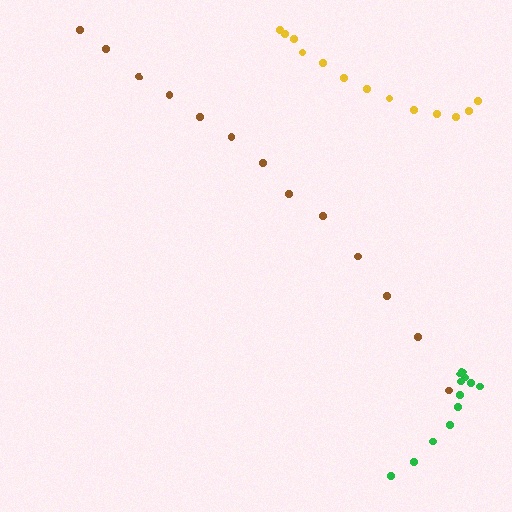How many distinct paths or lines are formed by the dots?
There are 3 distinct paths.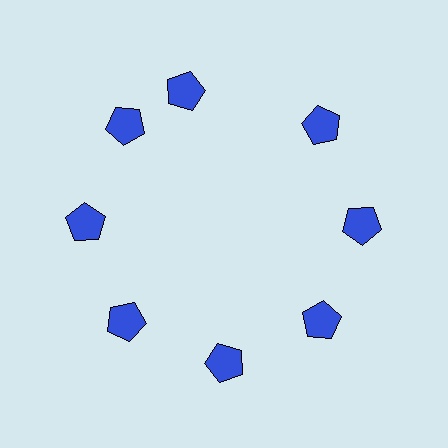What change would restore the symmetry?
The symmetry would be restored by rotating it back into even spacing with its neighbors so that all 8 pentagons sit at equal angles and equal distance from the center.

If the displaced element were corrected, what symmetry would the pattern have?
It would have 8-fold rotational symmetry — the pattern would map onto itself every 45 degrees.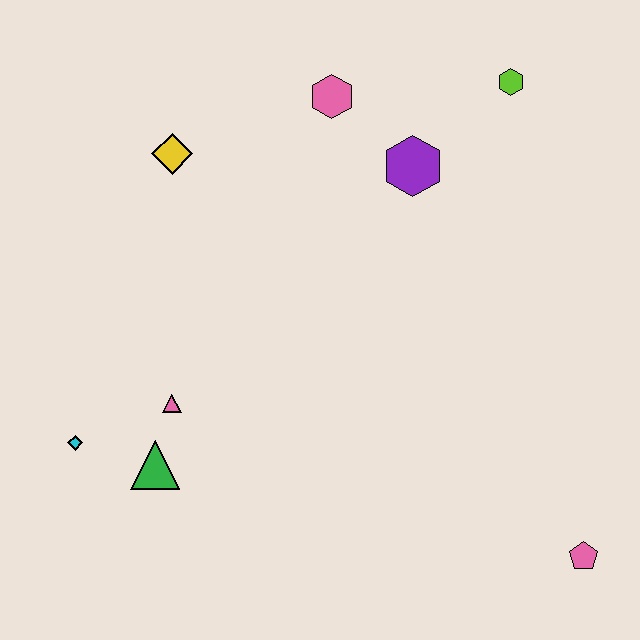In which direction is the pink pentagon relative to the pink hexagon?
The pink pentagon is below the pink hexagon.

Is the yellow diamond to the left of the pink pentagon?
Yes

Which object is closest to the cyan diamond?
The green triangle is closest to the cyan diamond.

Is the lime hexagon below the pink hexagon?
No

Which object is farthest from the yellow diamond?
The pink pentagon is farthest from the yellow diamond.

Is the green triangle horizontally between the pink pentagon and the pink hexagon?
No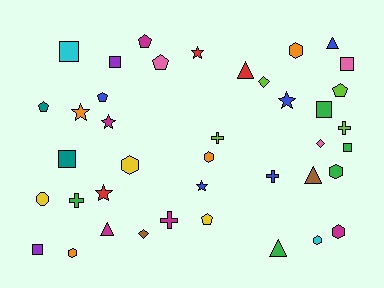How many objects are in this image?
There are 40 objects.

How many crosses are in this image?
There are 5 crosses.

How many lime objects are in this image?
There are 4 lime objects.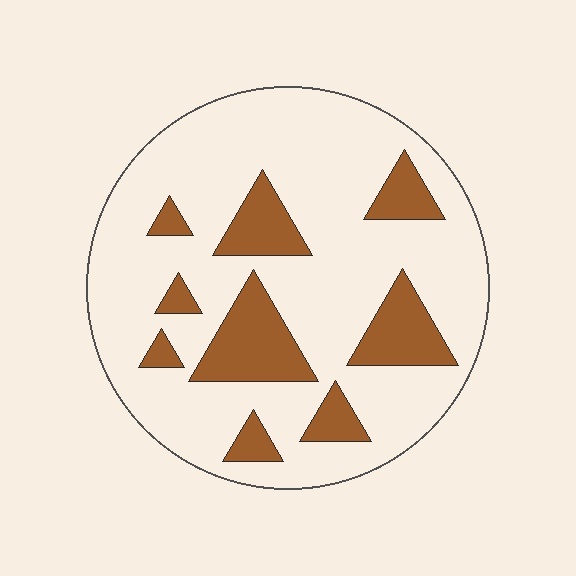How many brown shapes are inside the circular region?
9.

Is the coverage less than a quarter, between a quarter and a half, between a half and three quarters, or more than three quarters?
Less than a quarter.